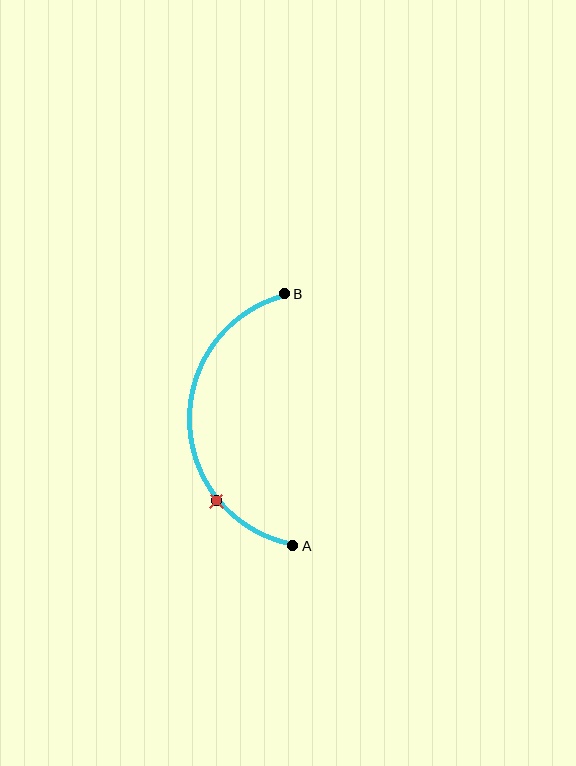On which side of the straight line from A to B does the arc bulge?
The arc bulges to the left of the straight line connecting A and B.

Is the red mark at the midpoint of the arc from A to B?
No. The red mark lies on the arc but is closer to endpoint A. The arc midpoint would be at the point on the curve equidistant along the arc from both A and B.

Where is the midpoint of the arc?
The arc midpoint is the point on the curve farthest from the straight line joining A and B. It sits to the left of that line.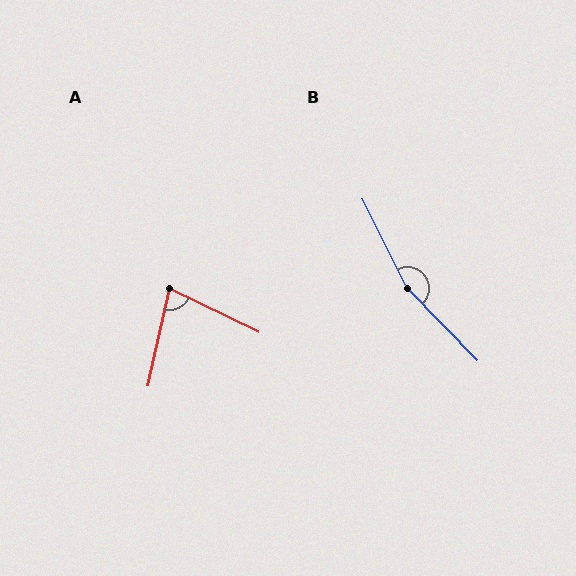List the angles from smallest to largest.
A (76°), B (162°).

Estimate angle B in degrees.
Approximately 162 degrees.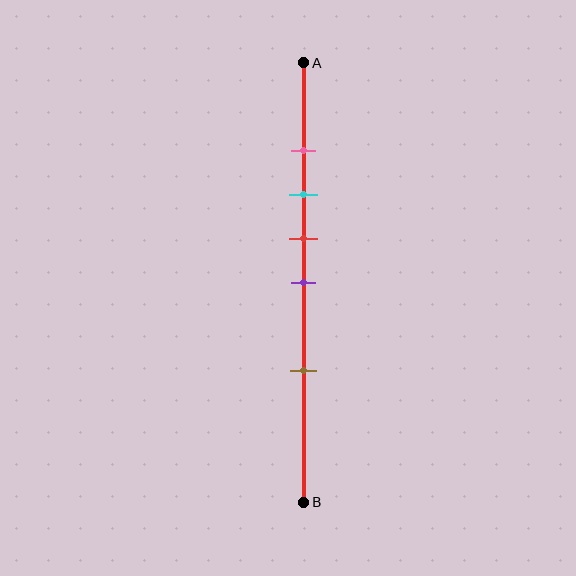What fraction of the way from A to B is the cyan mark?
The cyan mark is approximately 30% (0.3) of the way from A to B.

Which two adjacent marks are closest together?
The pink and cyan marks are the closest adjacent pair.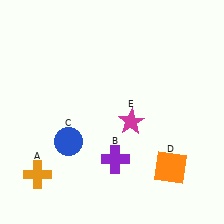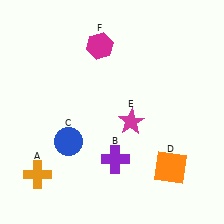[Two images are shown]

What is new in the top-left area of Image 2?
A magenta hexagon (F) was added in the top-left area of Image 2.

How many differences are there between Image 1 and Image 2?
There is 1 difference between the two images.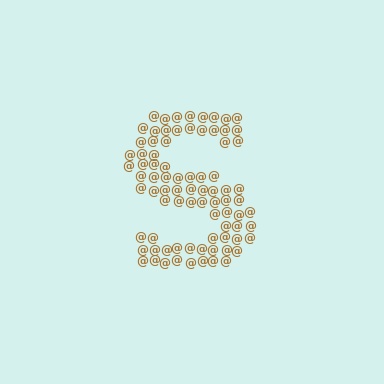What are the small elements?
The small elements are at signs.